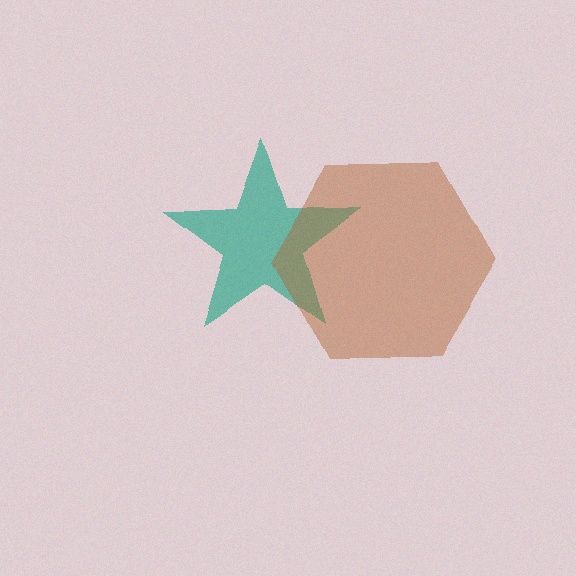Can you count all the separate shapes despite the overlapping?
Yes, there are 2 separate shapes.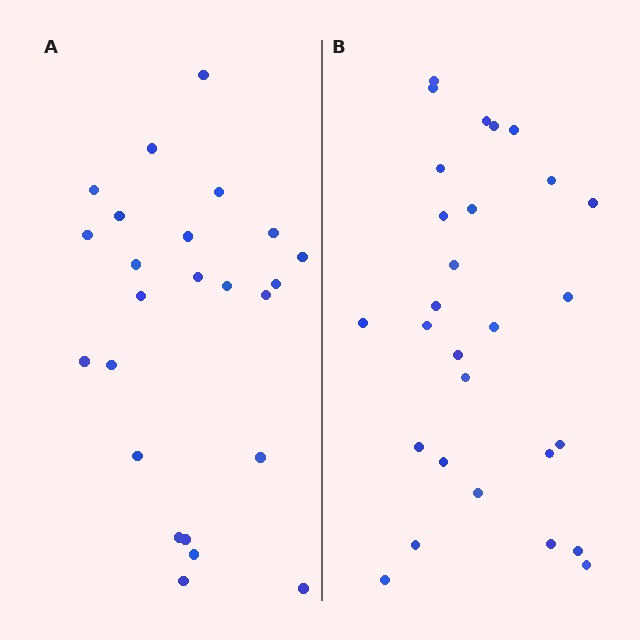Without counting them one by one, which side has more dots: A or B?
Region B (the right region) has more dots.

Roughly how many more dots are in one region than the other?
Region B has about 4 more dots than region A.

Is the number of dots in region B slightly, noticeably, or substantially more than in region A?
Region B has only slightly more — the two regions are fairly close. The ratio is roughly 1.2 to 1.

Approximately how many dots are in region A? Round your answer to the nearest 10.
About 20 dots. (The exact count is 24, which rounds to 20.)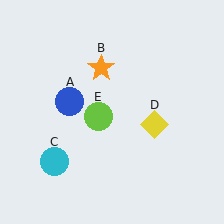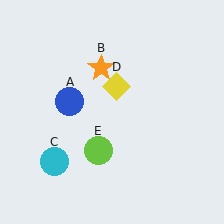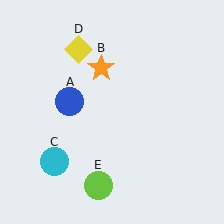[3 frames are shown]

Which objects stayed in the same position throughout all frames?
Blue circle (object A) and orange star (object B) and cyan circle (object C) remained stationary.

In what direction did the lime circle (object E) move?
The lime circle (object E) moved down.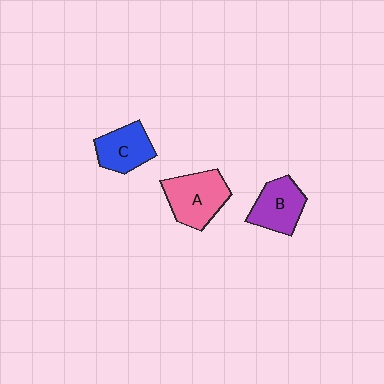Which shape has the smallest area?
Shape C (blue).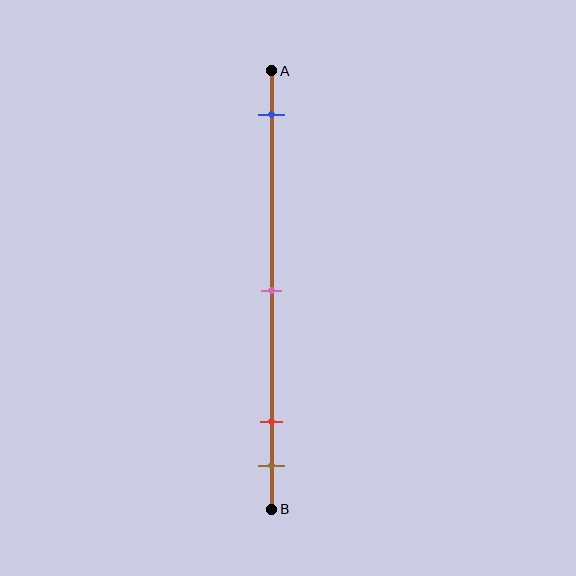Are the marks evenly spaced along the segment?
No, the marks are not evenly spaced.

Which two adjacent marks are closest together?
The red and brown marks are the closest adjacent pair.